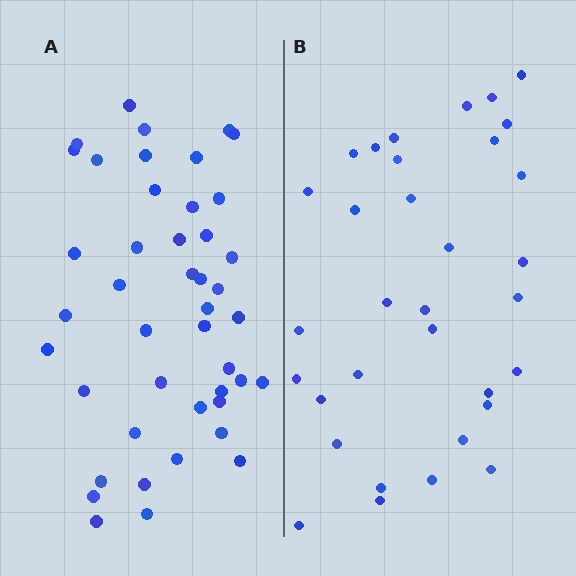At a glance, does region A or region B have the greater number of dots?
Region A (the left region) has more dots.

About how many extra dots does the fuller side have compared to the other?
Region A has roughly 12 or so more dots than region B.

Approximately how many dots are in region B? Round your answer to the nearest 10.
About 30 dots. (The exact count is 33, which rounds to 30.)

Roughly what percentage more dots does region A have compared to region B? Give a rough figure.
About 35% more.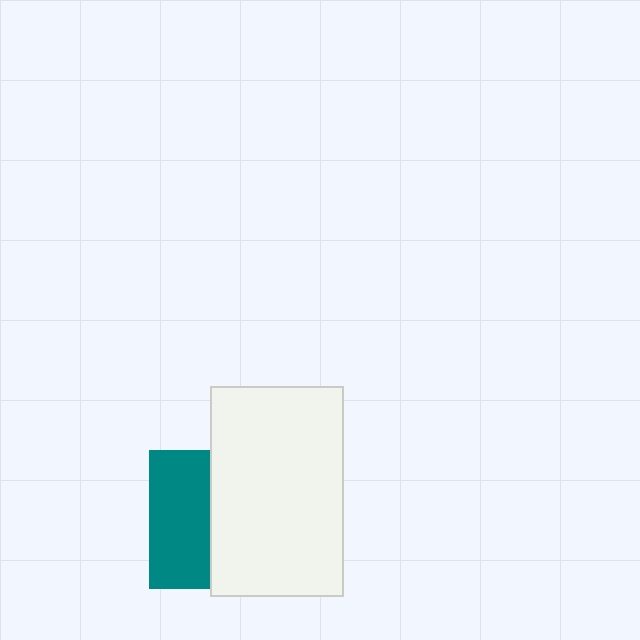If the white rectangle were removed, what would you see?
You would see the complete teal square.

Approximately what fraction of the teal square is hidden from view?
Roughly 57% of the teal square is hidden behind the white rectangle.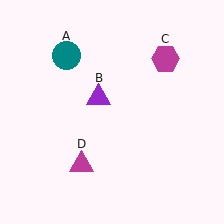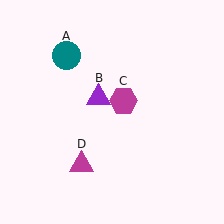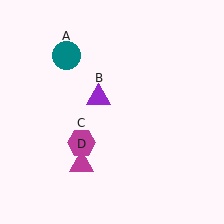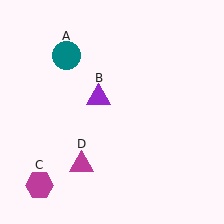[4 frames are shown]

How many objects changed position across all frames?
1 object changed position: magenta hexagon (object C).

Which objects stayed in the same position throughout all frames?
Teal circle (object A) and purple triangle (object B) and magenta triangle (object D) remained stationary.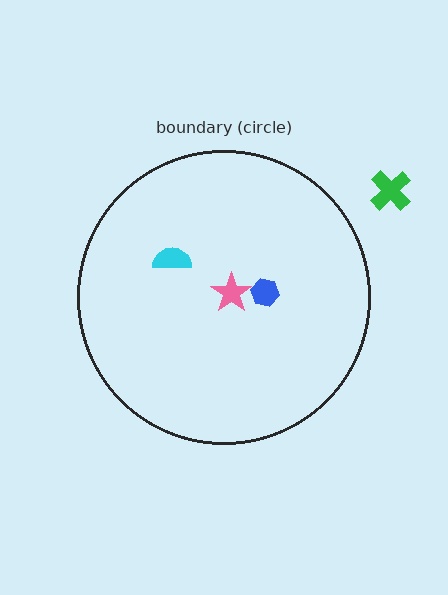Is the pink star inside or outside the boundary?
Inside.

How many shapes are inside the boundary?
3 inside, 1 outside.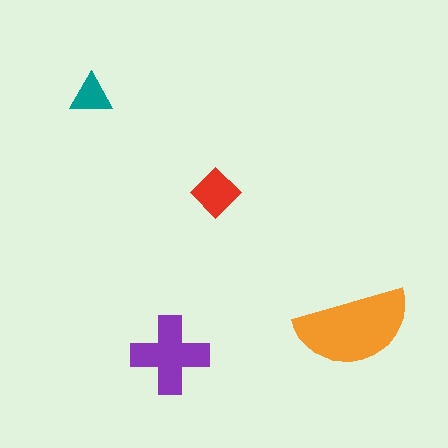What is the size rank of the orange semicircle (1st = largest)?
1st.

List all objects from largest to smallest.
The orange semicircle, the purple cross, the red diamond, the teal triangle.